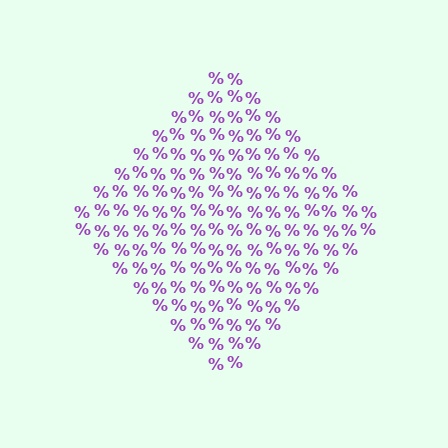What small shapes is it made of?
It is made of small percent signs.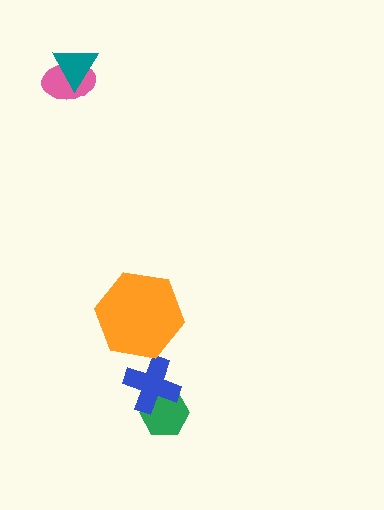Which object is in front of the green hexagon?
The blue cross is in front of the green hexagon.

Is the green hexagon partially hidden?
Yes, it is partially covered by another shape.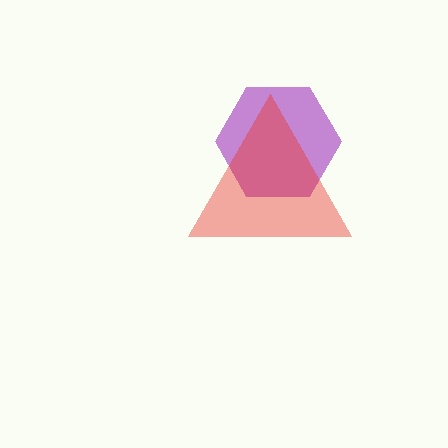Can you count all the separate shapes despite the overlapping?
Yes, there are 2 separate shapes.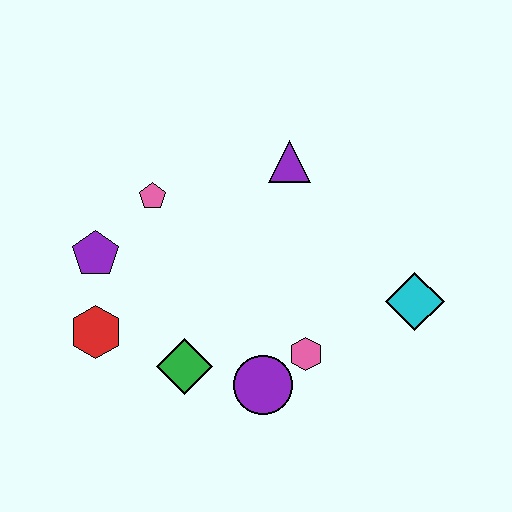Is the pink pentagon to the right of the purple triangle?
No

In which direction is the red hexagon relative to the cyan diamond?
The red hexagon is to the left of the cyan diamond.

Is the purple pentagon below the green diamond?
No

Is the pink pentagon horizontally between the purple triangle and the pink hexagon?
No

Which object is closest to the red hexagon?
The purple pentagon is closest to the red hexagon.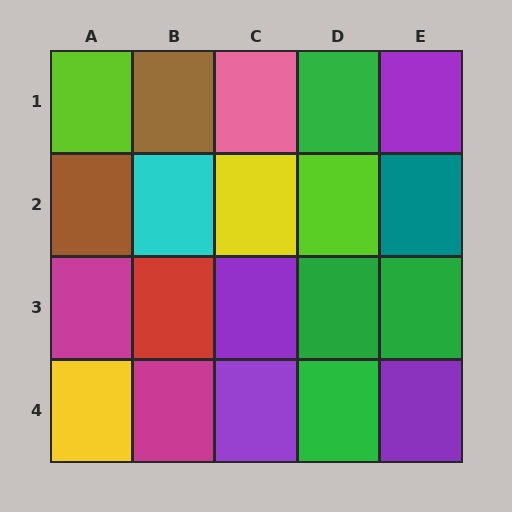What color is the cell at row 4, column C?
Purple.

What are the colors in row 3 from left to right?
Magenta, red, purple, green, green.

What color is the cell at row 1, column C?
Pink.